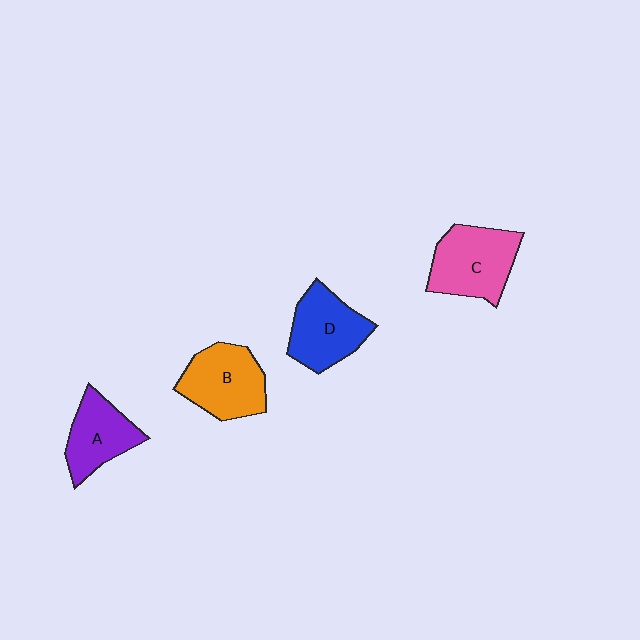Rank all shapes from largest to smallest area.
From largest to smallest: C (pink), B (orange), D (blue), A (purple).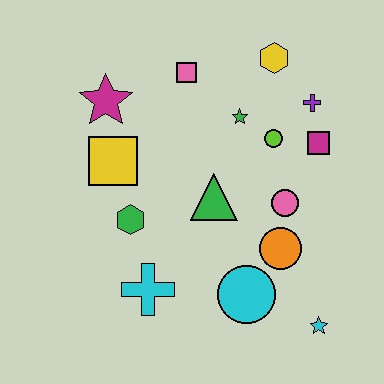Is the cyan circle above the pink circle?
No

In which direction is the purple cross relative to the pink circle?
The purple cross is above the pink circle.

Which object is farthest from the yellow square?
The cyan star is farthest from the yellow square.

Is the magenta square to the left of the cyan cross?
No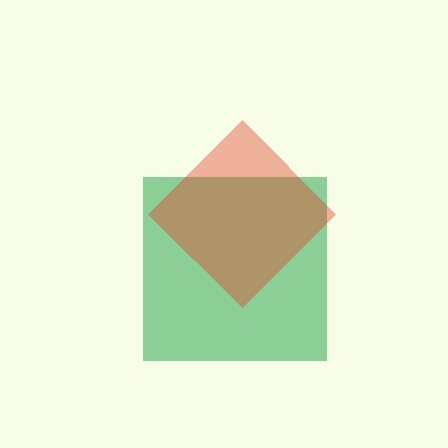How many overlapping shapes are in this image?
There are 2 overlapping shapes in the image.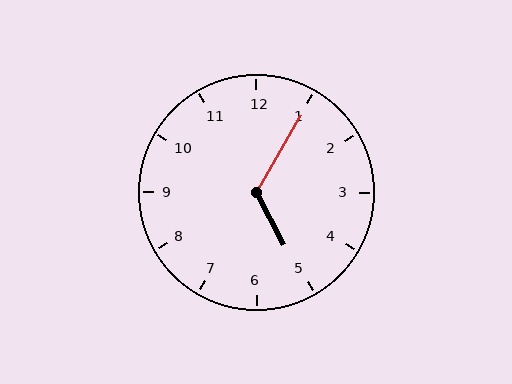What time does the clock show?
5:05.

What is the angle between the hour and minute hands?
Approximately 122 degrees.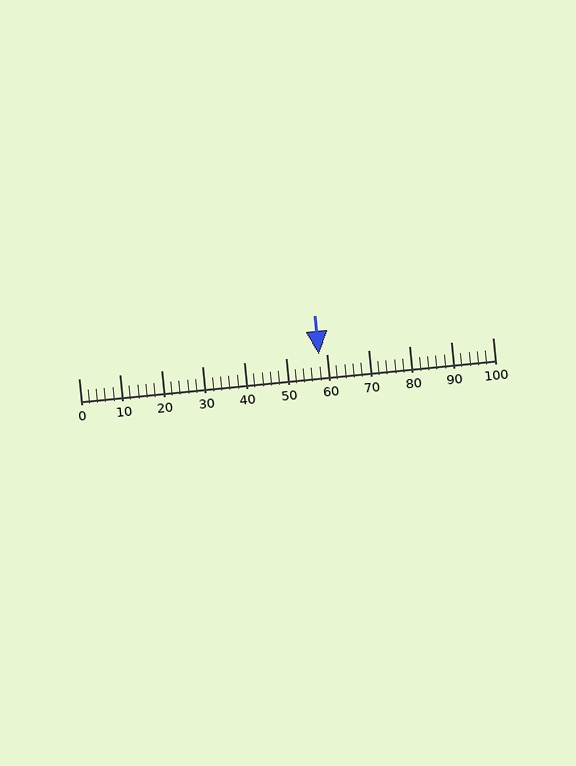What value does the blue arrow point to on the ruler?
The blue arrow points to approximately 58.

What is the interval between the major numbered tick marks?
The major tick marks are spaced 10 units apart.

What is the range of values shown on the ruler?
The ruler shows values from 0 to 100.